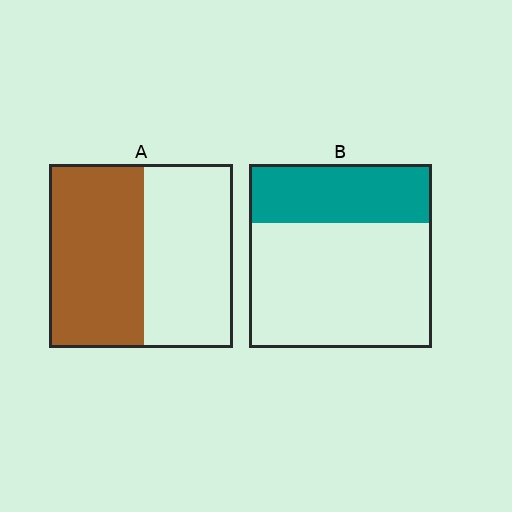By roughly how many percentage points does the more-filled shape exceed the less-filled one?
By roughly 20 percentage points (A over B).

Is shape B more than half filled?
No.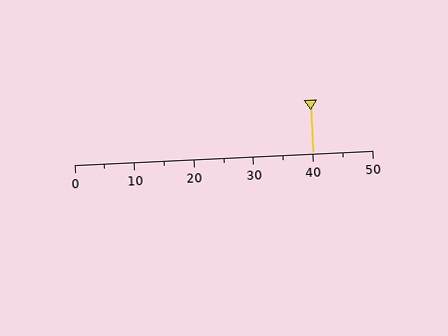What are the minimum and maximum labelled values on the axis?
The axis runs from 0 to 50.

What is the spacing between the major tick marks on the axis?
The major ticks are spaced 10 apart.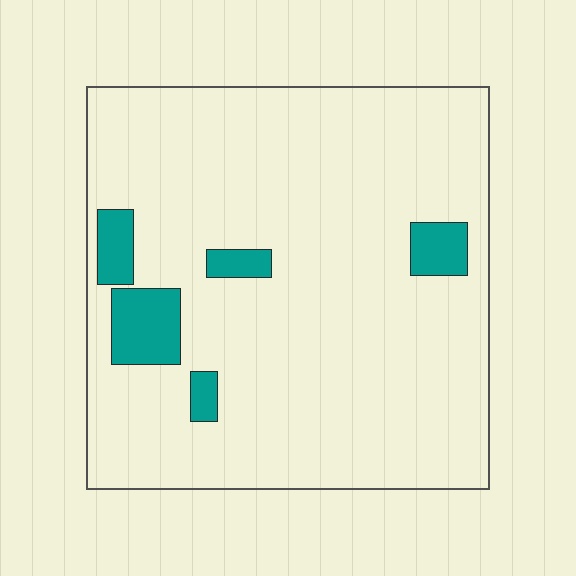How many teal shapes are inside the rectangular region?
5.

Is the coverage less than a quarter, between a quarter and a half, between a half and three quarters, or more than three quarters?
Less than a quarter.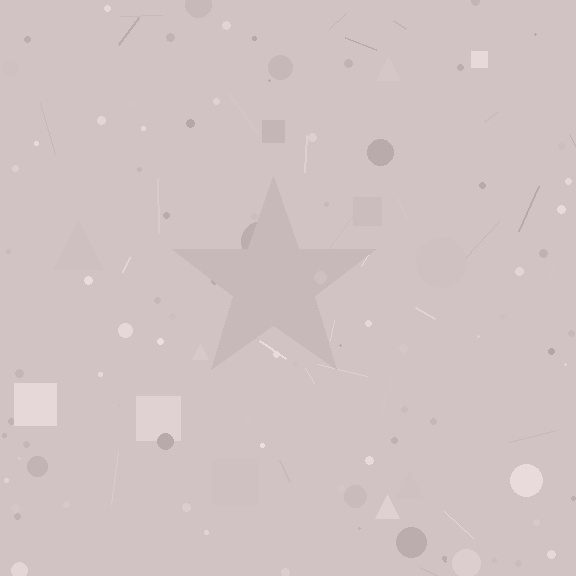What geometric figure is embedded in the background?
A star is embedded in the background.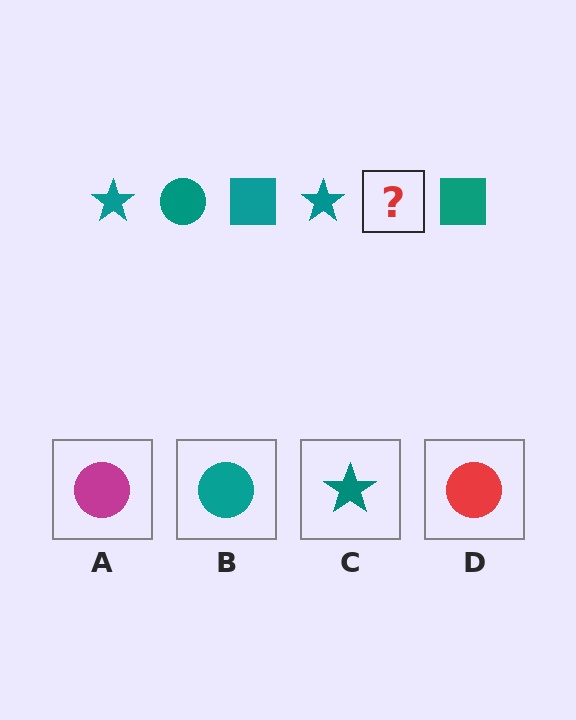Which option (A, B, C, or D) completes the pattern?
B.